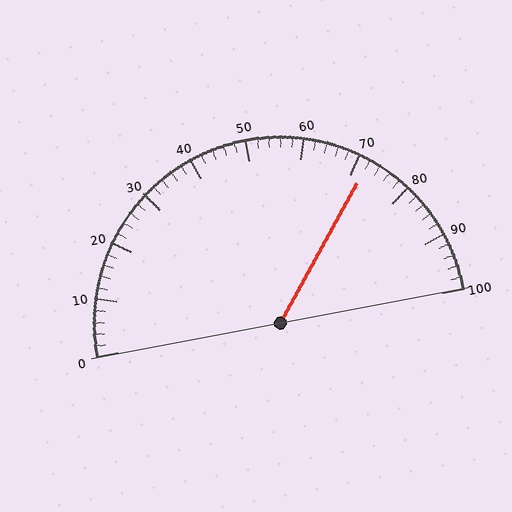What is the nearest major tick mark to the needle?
The nearest major tick mark is 70.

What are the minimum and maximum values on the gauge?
The gauge ranges from 0 to 100.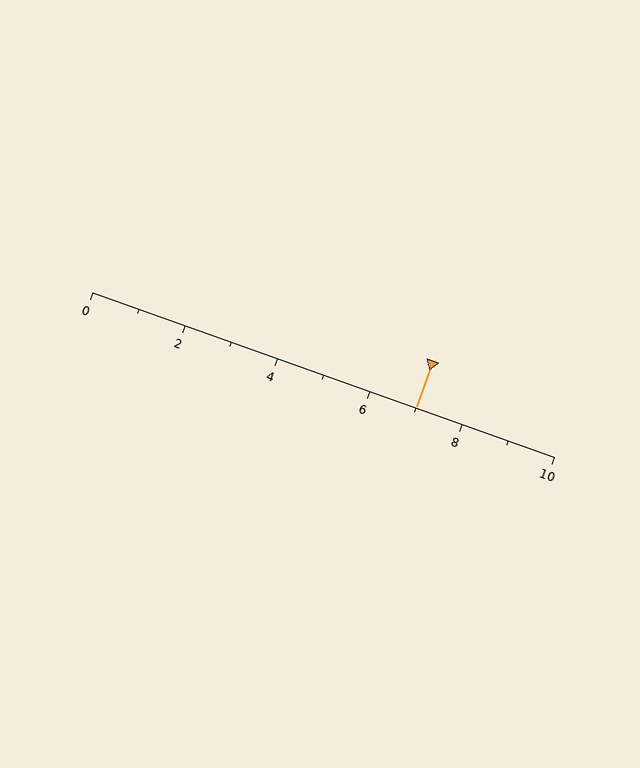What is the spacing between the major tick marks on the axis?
The major ticks are spaced 2 apart.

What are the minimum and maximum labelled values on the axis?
The axis runs from 0 to 10.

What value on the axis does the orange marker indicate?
The marker indicates approximately 7.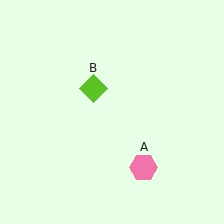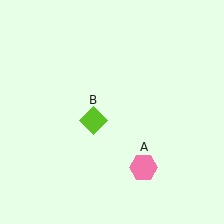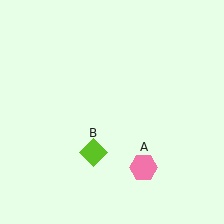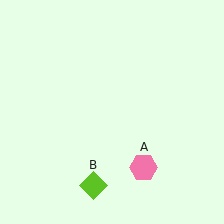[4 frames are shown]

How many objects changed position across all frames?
1 object changed position: lime diamond (object B).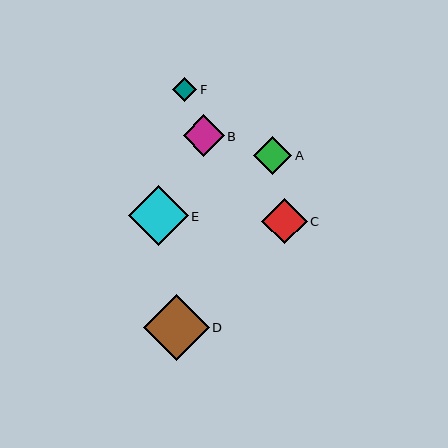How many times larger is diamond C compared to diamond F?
Diamond C is approximately 1.9 times the size of diamond F.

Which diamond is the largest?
Diamond D is the largest with a size of approximately 66 pixels.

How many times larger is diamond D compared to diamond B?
Diamond D is approximately 1.6 times the size of diamond B.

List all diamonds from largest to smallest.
From largest to smallest: D, E, C, B, A, F.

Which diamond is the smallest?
Diamond F is the smallest with a size of approximately 24 pixels.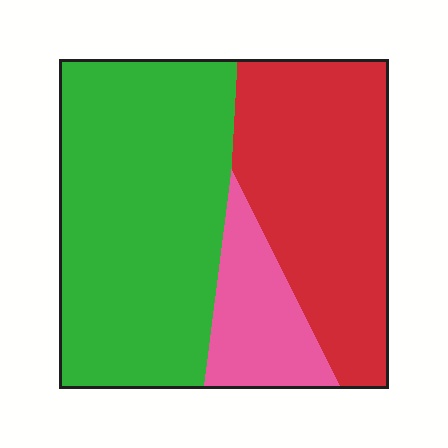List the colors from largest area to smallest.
From largest to smallest: green, red, pink.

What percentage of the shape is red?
Red takes up between a third and a half of the shape.